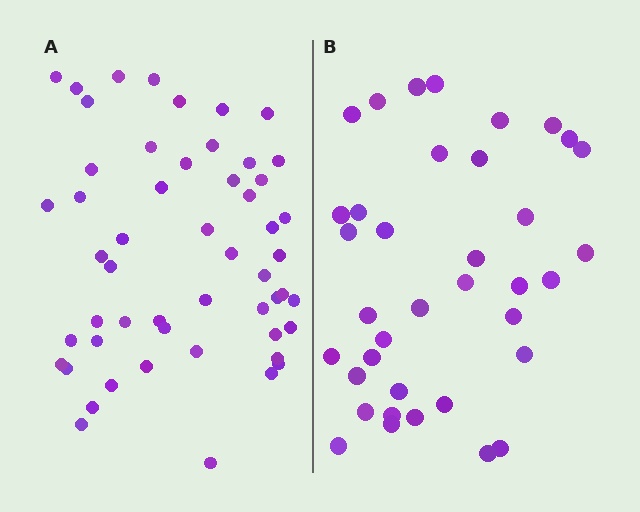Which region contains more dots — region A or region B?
Region A (the left region) has more dots.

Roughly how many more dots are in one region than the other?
Region A has approximately 15 more dots than region B.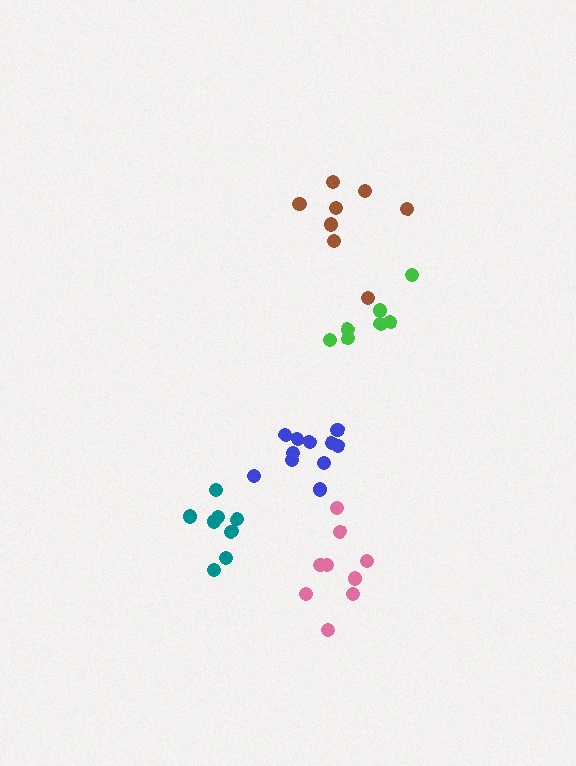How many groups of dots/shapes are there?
There are 5 groups.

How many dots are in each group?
Group 1: 11 dots, Group 2: 8 dots, Group 3: 8 dots, Group 4: 9 dots, Group 5: 7 dots (43 total).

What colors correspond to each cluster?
The clusters are colored: blue, teal, brown, pink, green.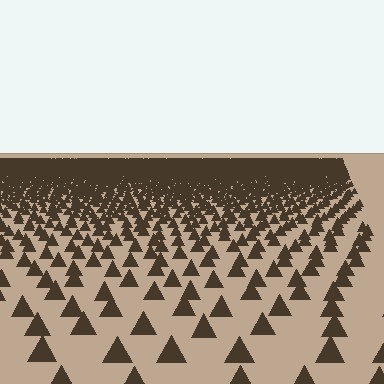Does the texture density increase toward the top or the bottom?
Density increases toward the top.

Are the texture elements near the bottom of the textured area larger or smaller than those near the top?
Larger. Near the bottom, elements are closer to the viewer and appear at a bigger on-screen size.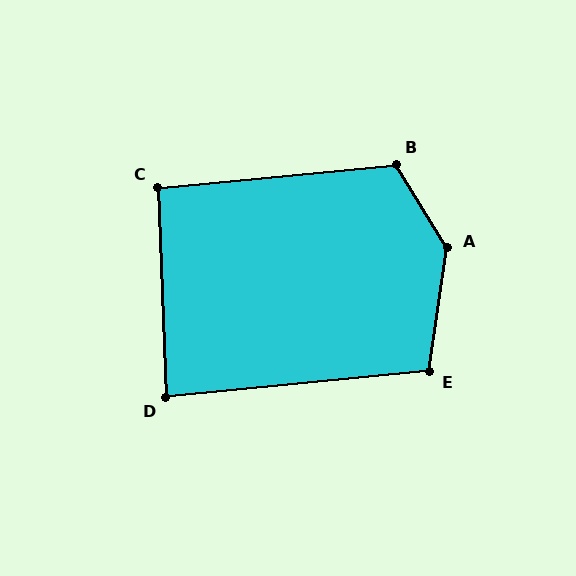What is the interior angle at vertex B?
Approximately 116 degrees (obtuse).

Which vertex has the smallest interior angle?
D, at approximately 87 degrees.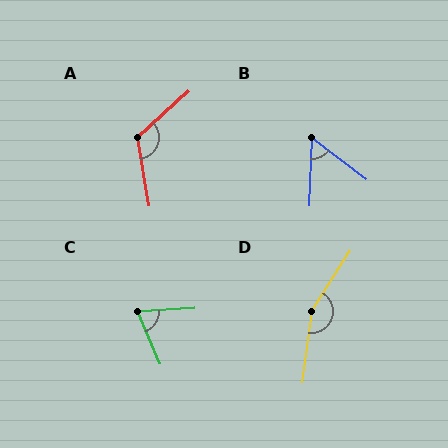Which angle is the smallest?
B, at approximately 55 degrees.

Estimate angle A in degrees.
Approximately 122 degrees.